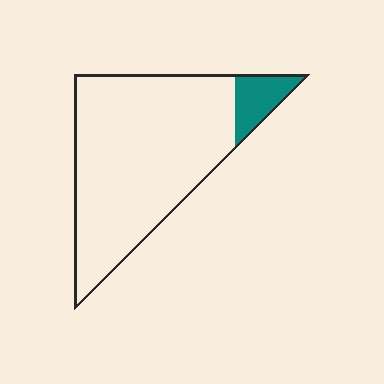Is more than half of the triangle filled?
No.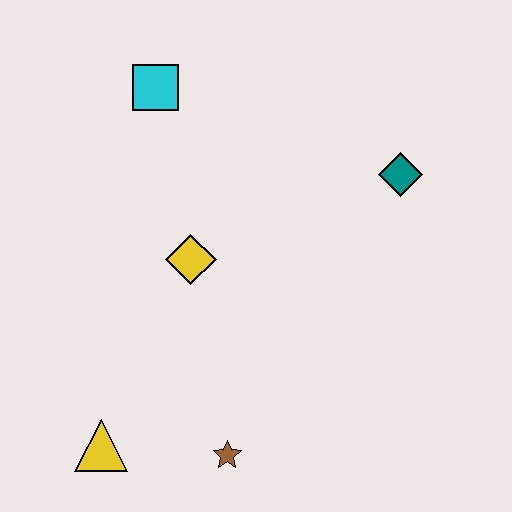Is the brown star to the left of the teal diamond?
Yes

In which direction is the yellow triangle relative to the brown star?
The yellow triangle is to the left of the brown star.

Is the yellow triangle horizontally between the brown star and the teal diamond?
No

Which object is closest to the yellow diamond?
The cyan square is closest to the yellow diamond.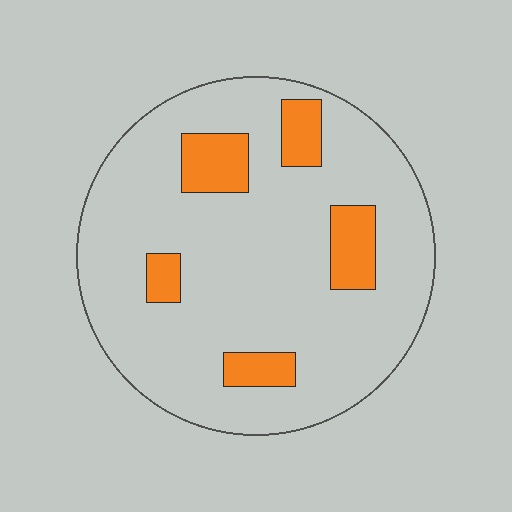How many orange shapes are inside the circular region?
5.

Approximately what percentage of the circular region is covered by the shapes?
Approximately 15%.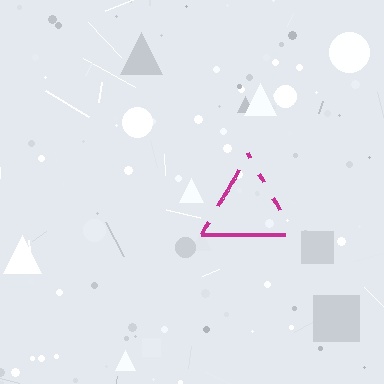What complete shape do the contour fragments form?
The contour fragments form a triangle.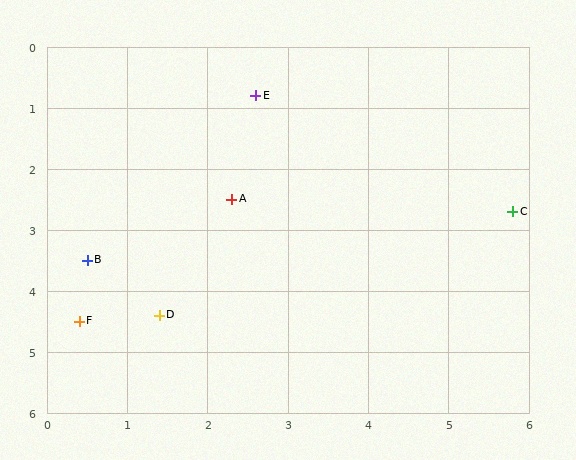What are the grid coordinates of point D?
Point D is at approximately (1.4, 4.4).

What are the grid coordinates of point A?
Point A is at approximately (2.3, 2.5).